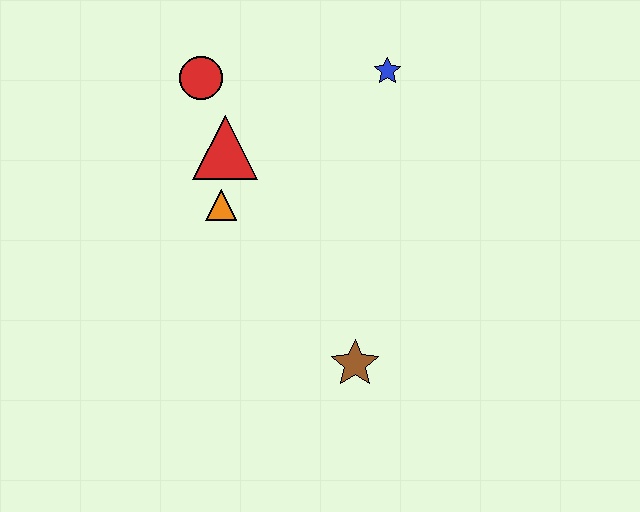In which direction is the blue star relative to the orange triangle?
The blue star is to the right of the orange triangle.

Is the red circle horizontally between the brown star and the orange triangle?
No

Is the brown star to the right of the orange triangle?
Yes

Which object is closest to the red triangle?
The orange triangle is closest to the red triangle.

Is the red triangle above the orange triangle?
Yes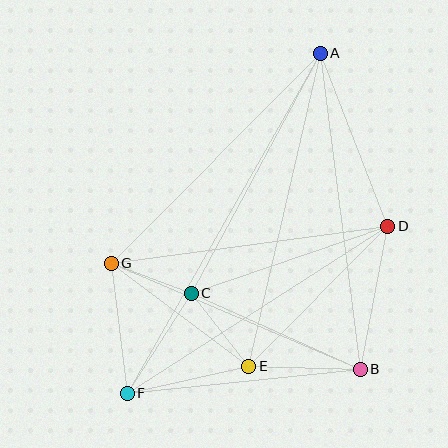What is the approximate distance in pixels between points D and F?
The distance between D and F is approximately 310 pixels.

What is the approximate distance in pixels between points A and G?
The distance between A and G is approximately 296 pixels.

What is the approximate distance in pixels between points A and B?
The distance between A and B is approximately 318 pixels.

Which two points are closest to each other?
Points C and G are closest to each other.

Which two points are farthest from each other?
Points A and F are farthest from each other.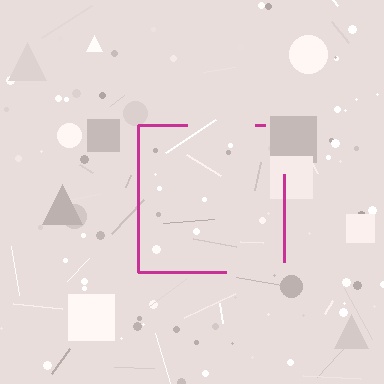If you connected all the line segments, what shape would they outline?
They would outline a square.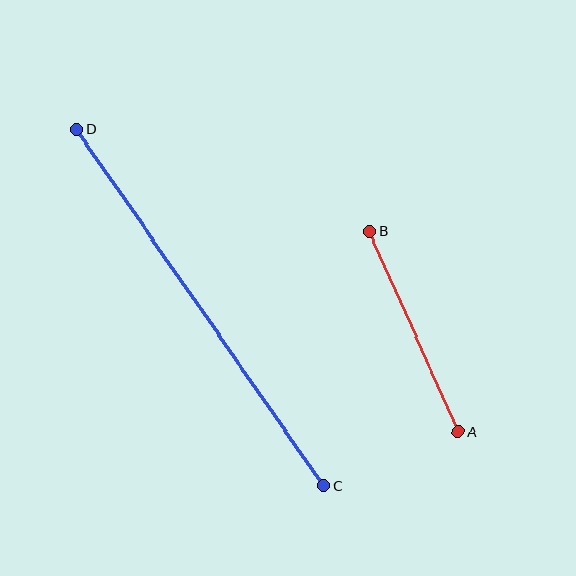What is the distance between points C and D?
The distance is approximately 434 pixels.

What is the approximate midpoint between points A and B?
The midpoint is at approximately (414, 331) pixels.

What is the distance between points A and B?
The distance is approximately 219 pixels.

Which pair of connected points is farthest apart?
Points C and D are farthest apart.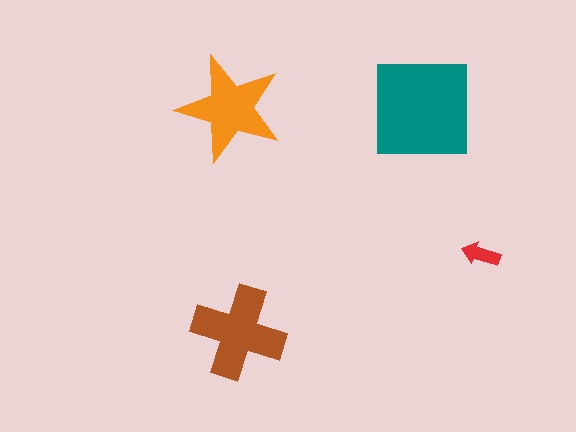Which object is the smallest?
The red arrow.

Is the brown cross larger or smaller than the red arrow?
Larger.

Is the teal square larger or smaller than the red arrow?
Larger.